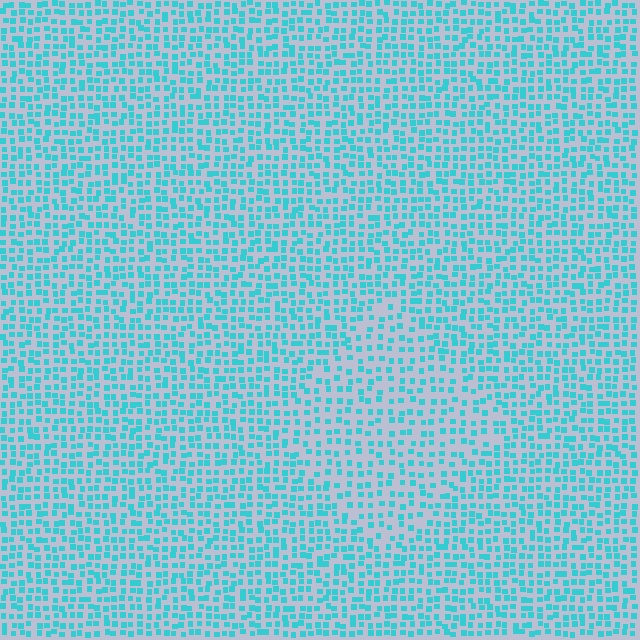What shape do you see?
I see a diamond.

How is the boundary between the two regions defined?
The boundary is defined by a change in element density (approximately 1.5x ratio). All elements are the same color, size, and shape.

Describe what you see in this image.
The image contains small cyan elements arranged at two different densities. A diamond-shaped region is visible where the elements are less densely packed than the surrounding area.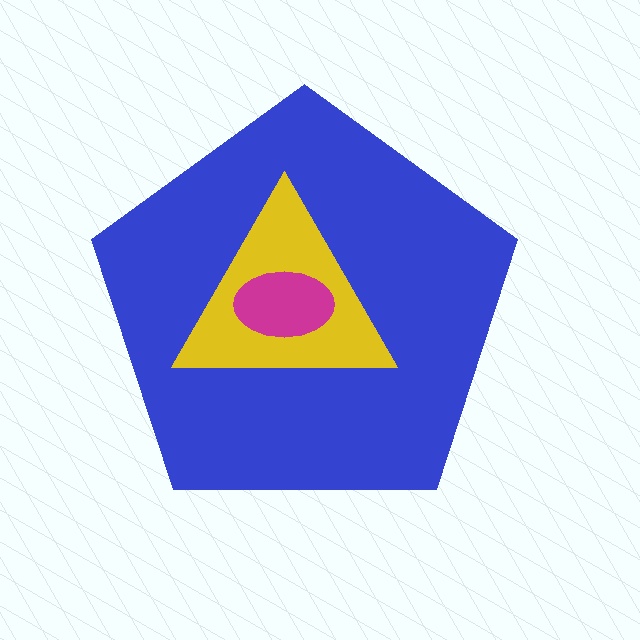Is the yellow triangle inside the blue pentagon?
Yes.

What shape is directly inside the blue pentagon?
The yellow triangle.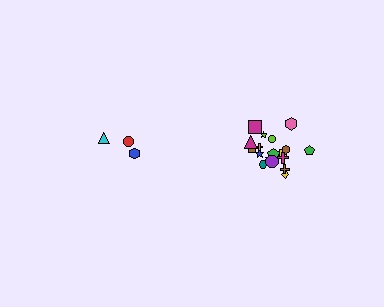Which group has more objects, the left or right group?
The right group.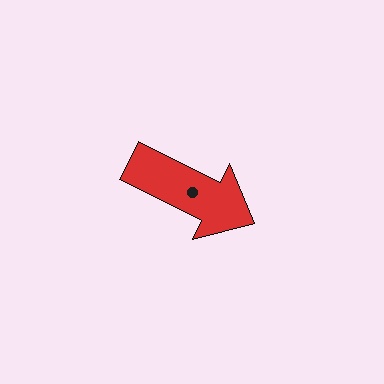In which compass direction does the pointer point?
Southeast.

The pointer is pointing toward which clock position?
Roughly 4 o'clock.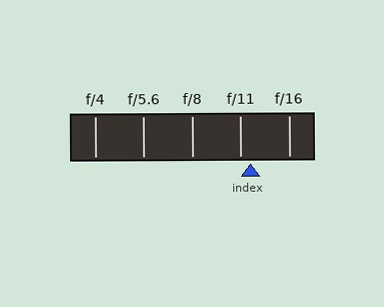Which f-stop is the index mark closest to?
The index mark is closest to f/11.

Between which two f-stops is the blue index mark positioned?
The index mark is between f/11 and f/16.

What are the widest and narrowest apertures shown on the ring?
The widest aperture shown is f/4 and the narrowest is f/16.